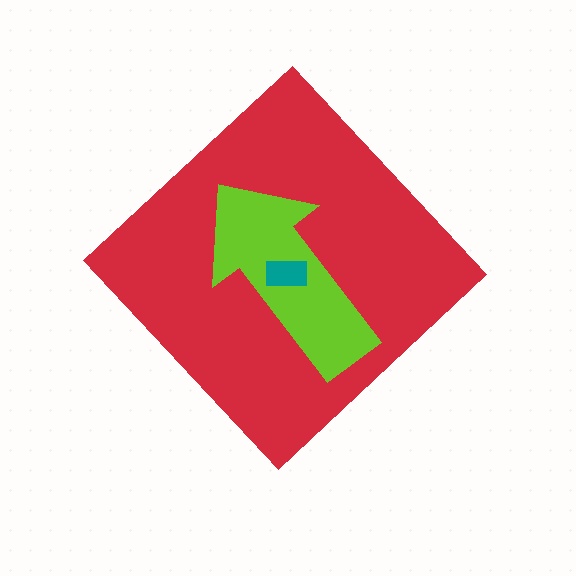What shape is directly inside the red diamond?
The lime arrow.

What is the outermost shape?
The red diamond.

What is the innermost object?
The teal rectangle.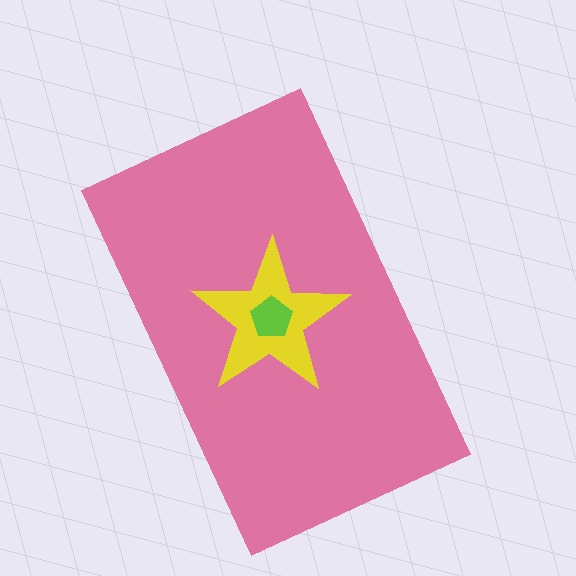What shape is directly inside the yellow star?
The lime pentagon.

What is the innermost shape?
The lime pentagon.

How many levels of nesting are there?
3.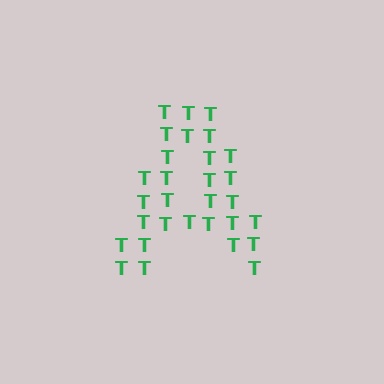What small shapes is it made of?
It is made of small letter T's.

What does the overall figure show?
The overall figure shows the letter A.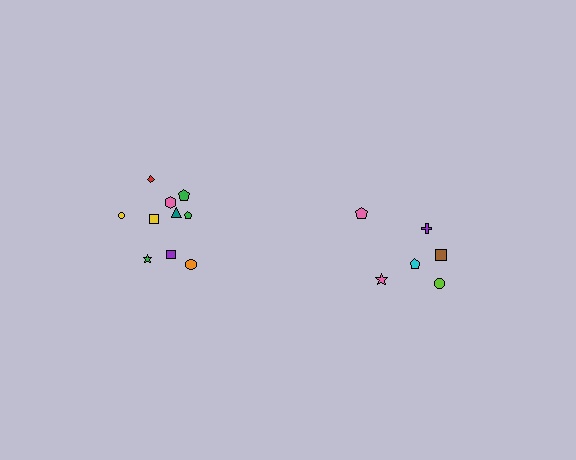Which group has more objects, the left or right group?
The left group.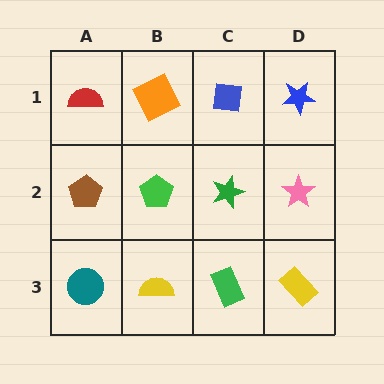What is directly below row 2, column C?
A green rectangle.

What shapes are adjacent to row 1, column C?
A green star (row 2, column C), an orange square (row 1, column B), a blue star (row 1, column D).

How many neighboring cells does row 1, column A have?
2.